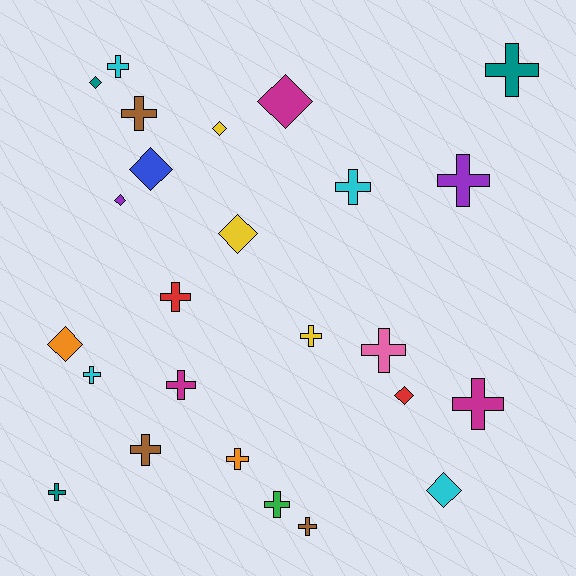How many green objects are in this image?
There is 1 green object.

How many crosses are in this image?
There are 16 crosses.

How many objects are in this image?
There are 25 objects.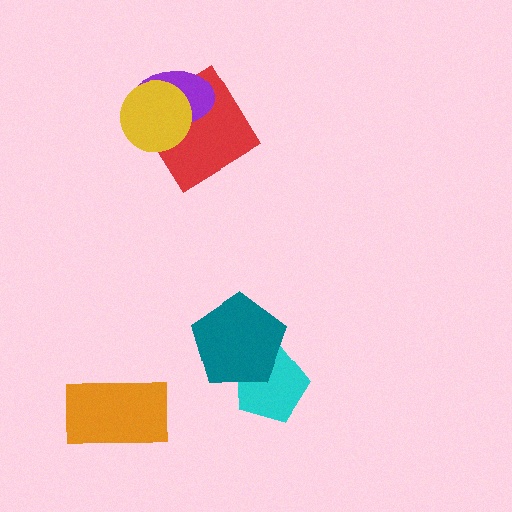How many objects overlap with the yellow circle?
2 objects overlap with the yellow circle.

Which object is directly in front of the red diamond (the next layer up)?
The purple ellipse is directly in front of the red diamond.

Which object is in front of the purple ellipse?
The yellow circle is in front of the purple ellipse.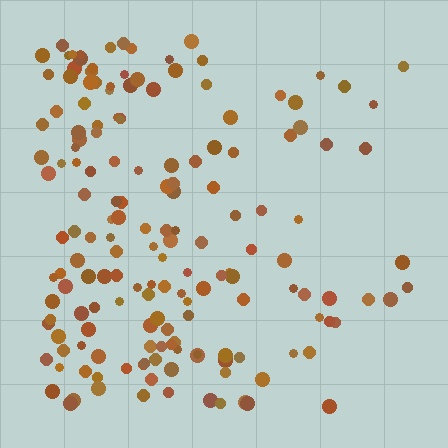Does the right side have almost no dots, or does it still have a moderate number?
Still a moderate number, just noticeably fewer than the left.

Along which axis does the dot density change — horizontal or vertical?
Horizontal.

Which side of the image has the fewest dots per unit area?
The right.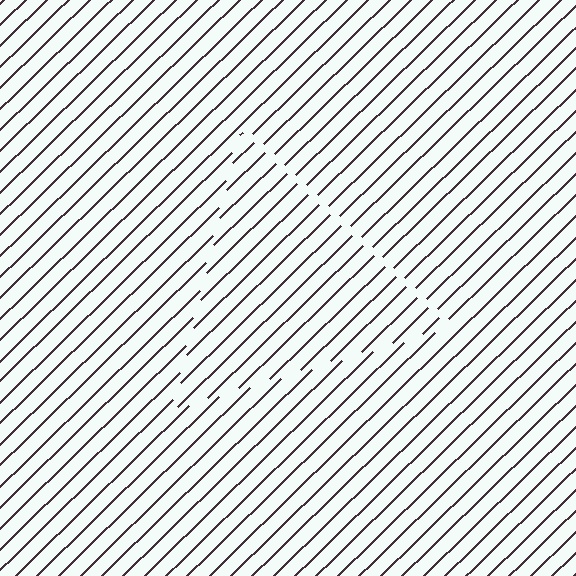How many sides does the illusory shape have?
3 sides — the line-ends trace a triangle.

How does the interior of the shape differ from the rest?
The interior of the shape contains the same grating, shifted by half a period — the contour is defined by the phase discontinuity where line-ends from the inner and outer gratings abut.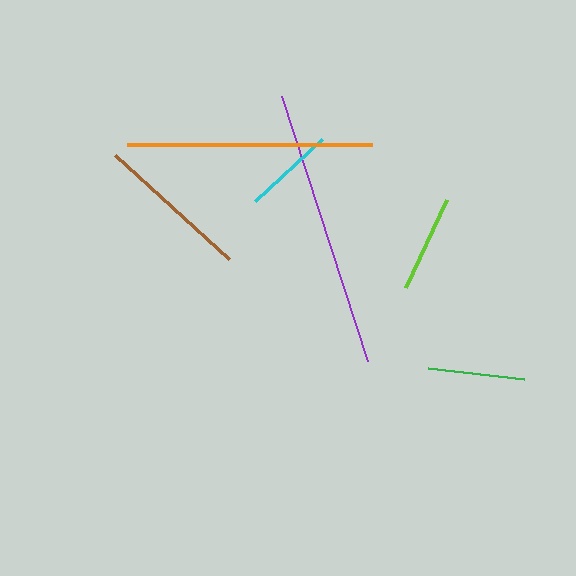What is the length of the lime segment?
The lime segment is approximately 97 pixels long.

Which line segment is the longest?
The purple line is the longest at approximately 278 pixels.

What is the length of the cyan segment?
The cyan segment is approximately 92 pixels long.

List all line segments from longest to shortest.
From longest to shortest: purple, orange, brown, lime, green, cyan.